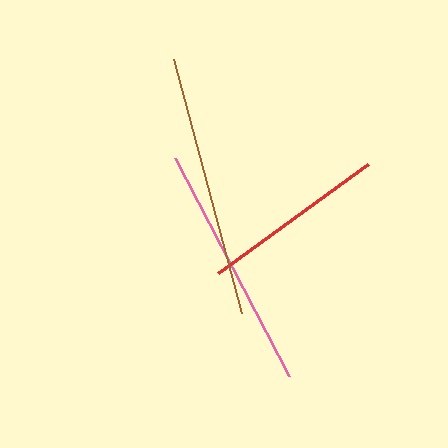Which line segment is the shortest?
The red line is the shortest at approximately 185 pixels.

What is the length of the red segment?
The red segment is approximately 185 pixels long.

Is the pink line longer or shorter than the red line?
The pink line is longer than the red line.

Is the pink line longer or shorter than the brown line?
The brown line is longer than the pink line.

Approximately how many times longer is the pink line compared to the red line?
The pink line is approximately 1.3 times the length of the red line.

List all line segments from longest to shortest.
From longest to shortest: brown, pink, red.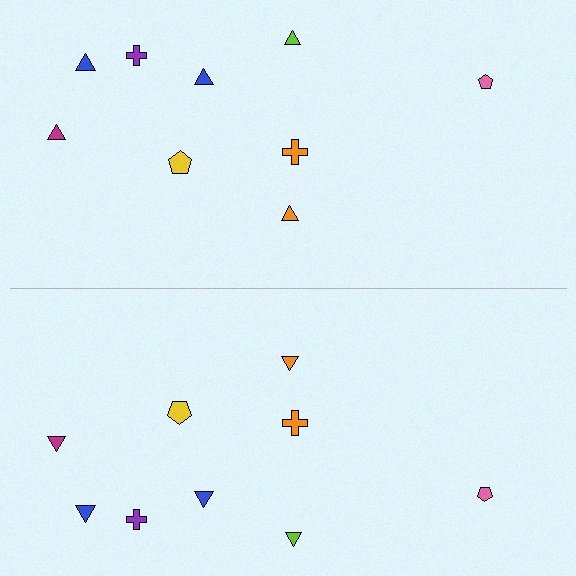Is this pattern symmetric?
Yes, this pattern has bilateral (reflection) symmetry.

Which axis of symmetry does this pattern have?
The pattern has a horizontal axis of symmetry running through the center of the image.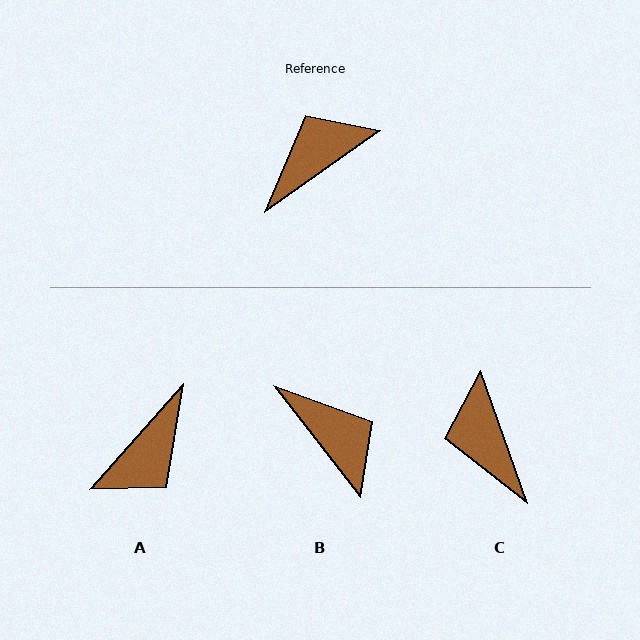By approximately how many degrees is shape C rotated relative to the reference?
Approximately 74 degrees counter-clockwise.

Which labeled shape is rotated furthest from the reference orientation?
A, about 167 degrees away.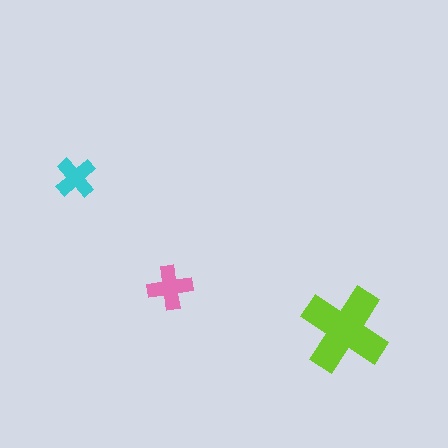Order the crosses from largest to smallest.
the lime one, the pink one, the cyan one.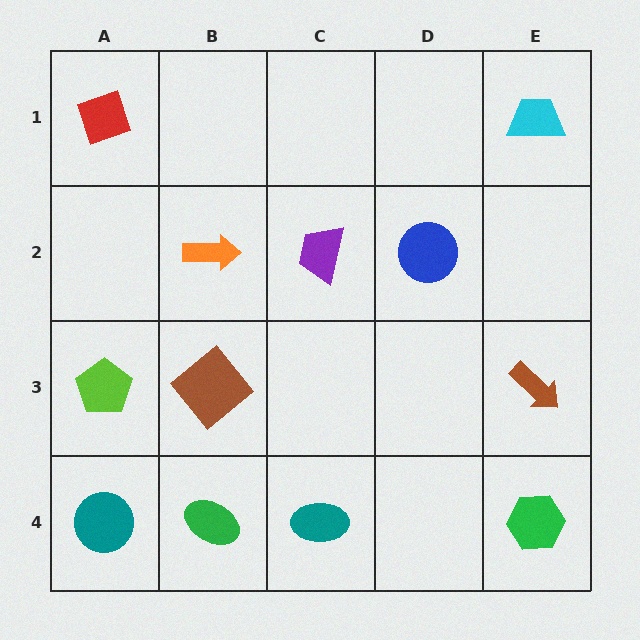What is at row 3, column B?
A brown diamond.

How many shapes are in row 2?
3 shapes.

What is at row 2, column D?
A blue circle.